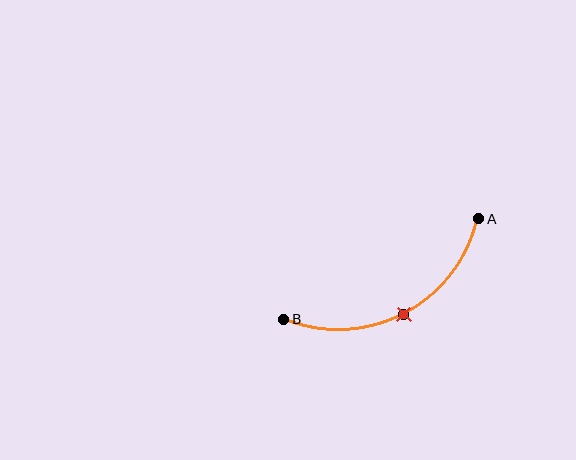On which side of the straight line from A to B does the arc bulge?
The arc bulges below the straight line connecting A and B.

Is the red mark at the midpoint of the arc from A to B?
Yes. The red mark lies on the arc at equal arc-length from both A and B — it is the arc midpoint.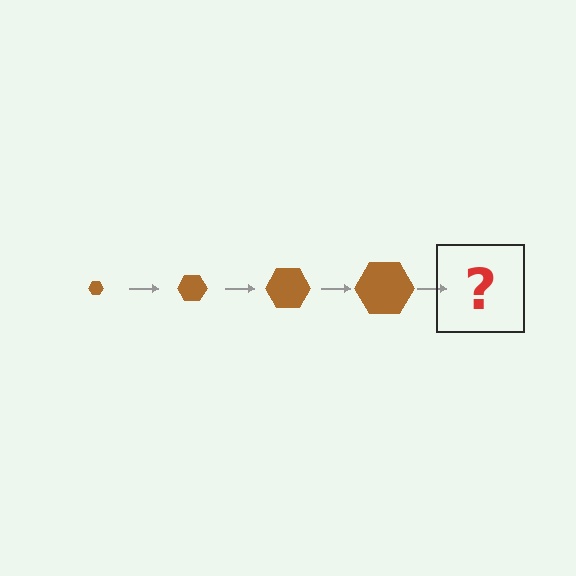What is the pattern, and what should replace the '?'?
The pattern is that the hexagon gets progressively larger each step. The '?' should be a brown hexagon, larger than the previous one.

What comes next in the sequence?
The next element should be a brown hexagon, larger than the previous one.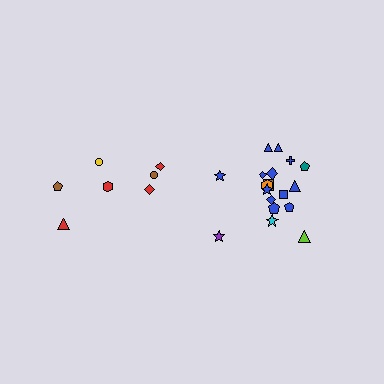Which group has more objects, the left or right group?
The right group.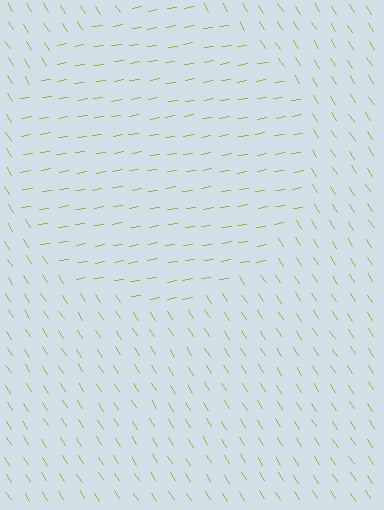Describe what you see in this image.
The image is filled with small lime line segments. A circle region in the image has lines oriented differently from the surrounding lines, creating a visible texture boundary.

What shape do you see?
I see a circle.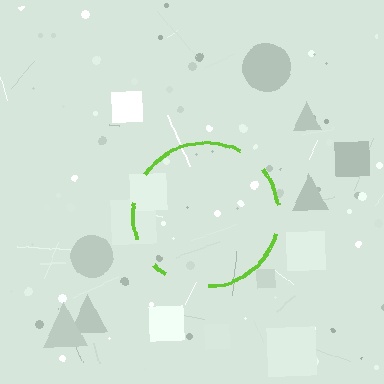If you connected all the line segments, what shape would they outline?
They would outline a circle.